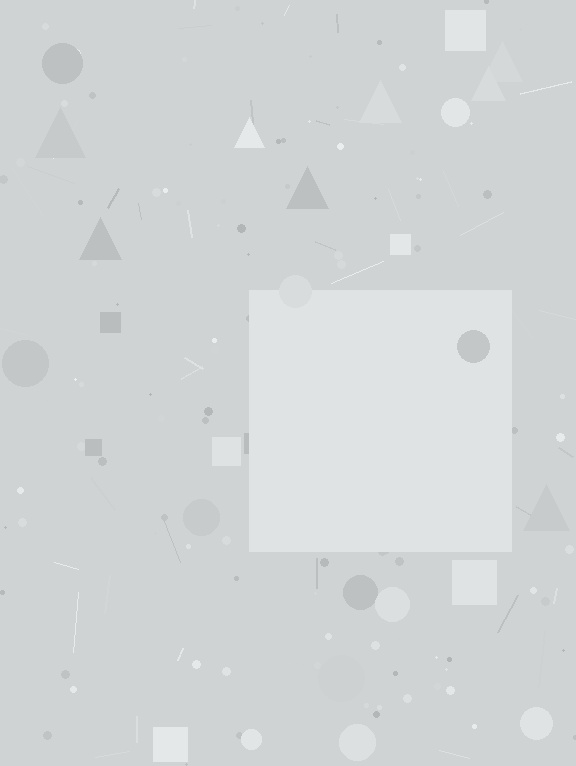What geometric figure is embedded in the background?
A square is embedded in the background.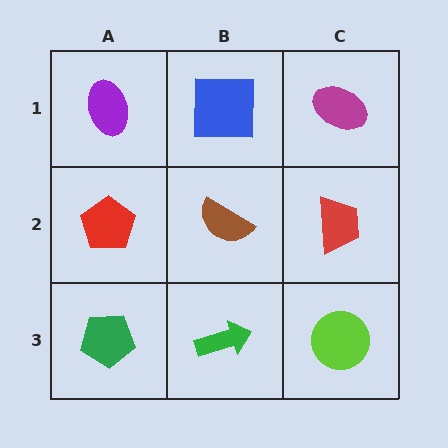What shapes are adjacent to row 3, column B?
A brown semicircle (row 2, column B), a green pentagon (row 3, column A), a lime circle (row 3, column C).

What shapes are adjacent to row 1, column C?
A red trapezoid (row 2, column C), a blue square (row 1, column B).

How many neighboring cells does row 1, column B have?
3.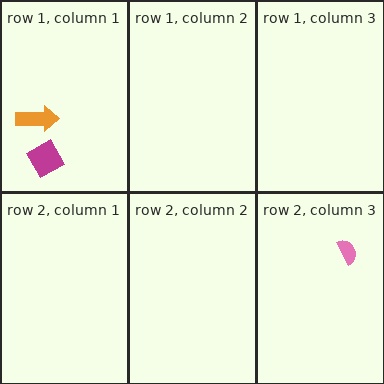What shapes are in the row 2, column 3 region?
The pink semicircle.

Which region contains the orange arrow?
The row 1, column 1 region.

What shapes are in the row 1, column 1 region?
The orange arrow, the magenta square.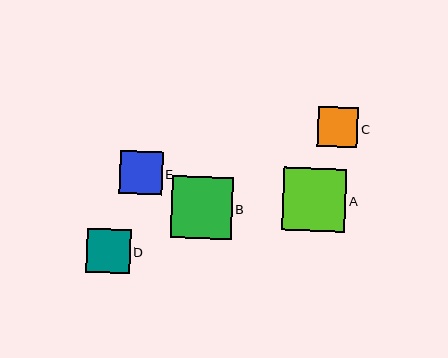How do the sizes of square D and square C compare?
Square D and square C are approximately the same size.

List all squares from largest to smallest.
From largest to smallest: A, B, D, E, C.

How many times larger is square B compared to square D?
Square B is approximately 1.4 times the size of square D.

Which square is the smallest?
Square C is the smallest with a size of approximately 40 pixels.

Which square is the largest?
Square A is the largest with a size of approximately 64 pixels.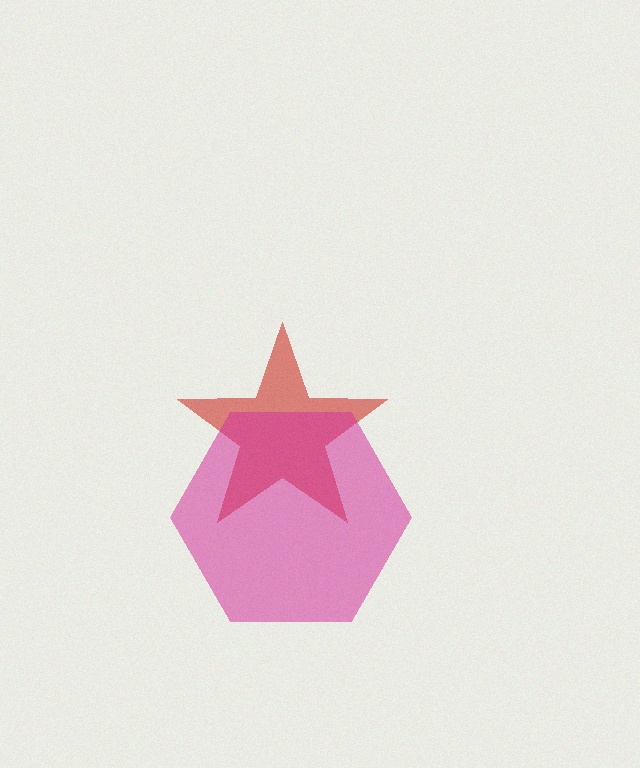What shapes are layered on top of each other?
The layered shapes are: a red star, a magenta hexagon.